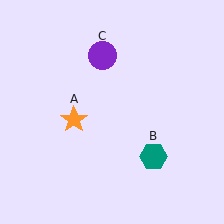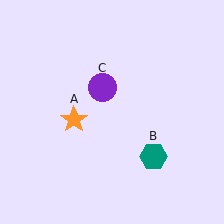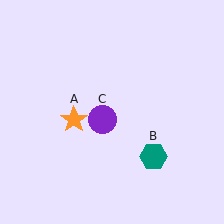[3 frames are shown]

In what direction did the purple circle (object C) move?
The purple circle (object C) moved down.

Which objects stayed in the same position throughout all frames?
Orange star (object A) and teal hexagon (object B) remained stationary.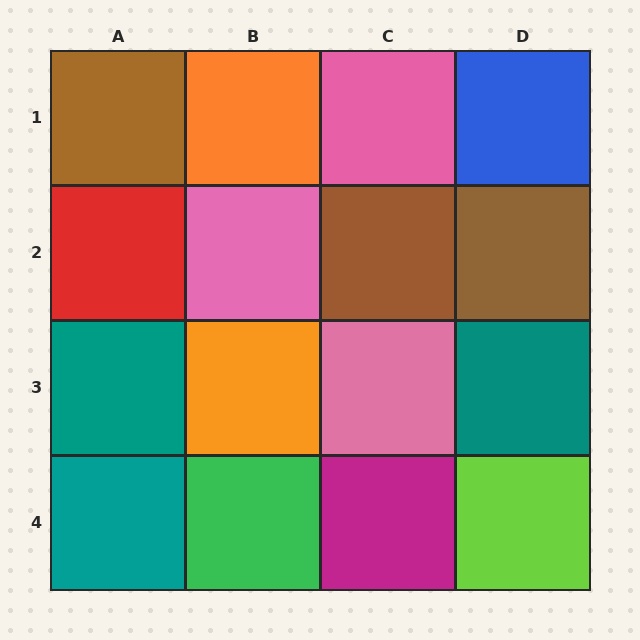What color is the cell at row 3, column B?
Orange.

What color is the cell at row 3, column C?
Pink.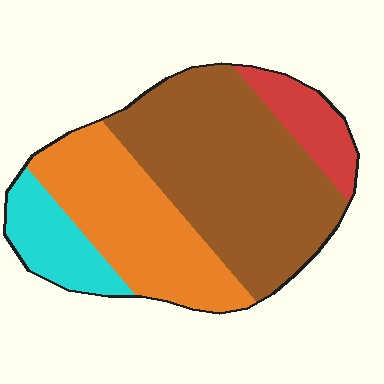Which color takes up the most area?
Brown, at roughly 50%.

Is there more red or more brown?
Brown.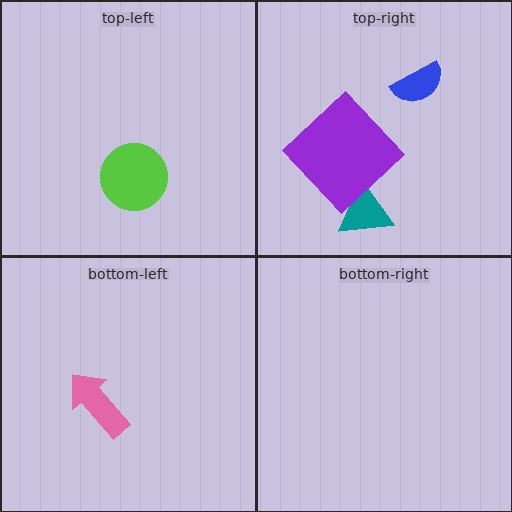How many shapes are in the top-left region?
1.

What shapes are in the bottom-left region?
The pink arrow.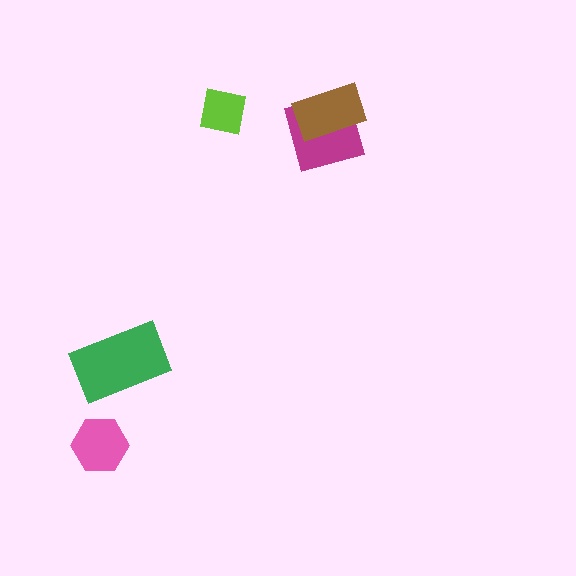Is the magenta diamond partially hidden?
Yes, it is partially covered by another shape.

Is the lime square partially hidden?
No, no other shape covers it.